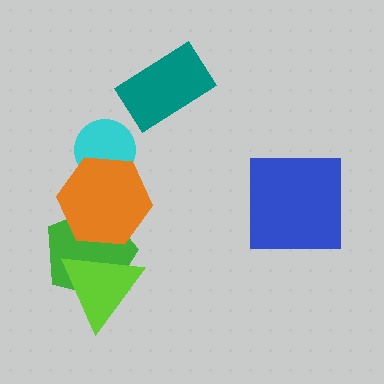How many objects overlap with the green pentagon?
2 objects overlap with the green pentagon.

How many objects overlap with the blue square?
0 objects overlap with the blue square.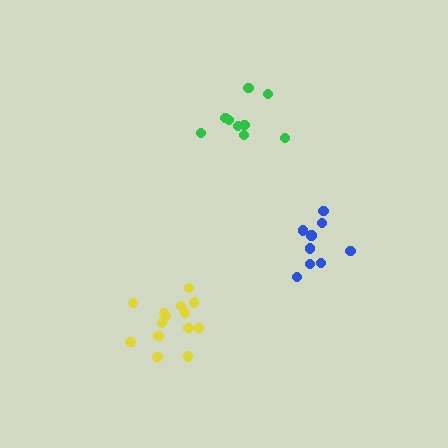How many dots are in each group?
Group 1: 9 dots, Group 2: 9 dots, Group 3: 14 dots (32 total).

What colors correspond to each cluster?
The clusters are colored: green, blue, yellow.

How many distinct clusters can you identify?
There are 3 distinct clusters.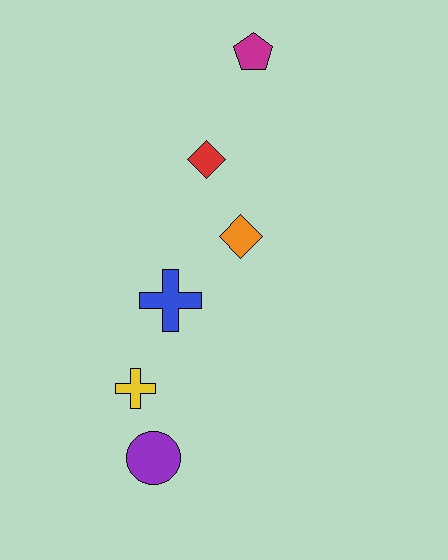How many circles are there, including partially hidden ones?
There is 1 circle.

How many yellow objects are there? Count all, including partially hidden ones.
There is 1 yellow object.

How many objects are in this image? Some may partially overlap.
There are 6 objects.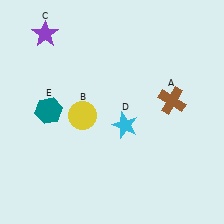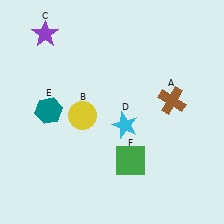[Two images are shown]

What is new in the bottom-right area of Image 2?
A green square (F) was added in the bottom-right area of Image 2.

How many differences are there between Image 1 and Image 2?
There is 1 difference between the two images.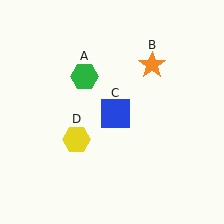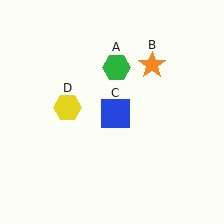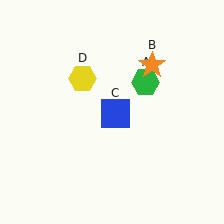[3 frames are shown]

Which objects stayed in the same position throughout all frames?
Orange star (object B) and blue square (object C) remained stationary.